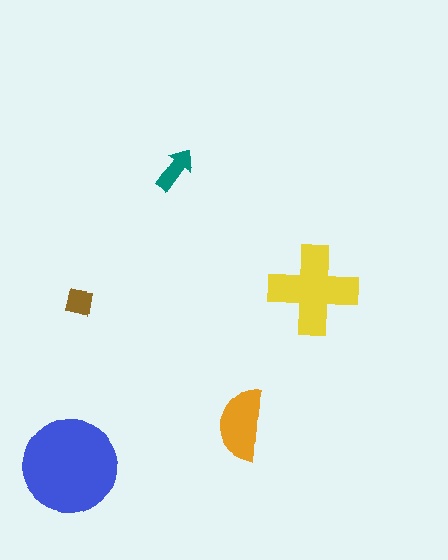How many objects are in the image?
There are 5 objects in the image.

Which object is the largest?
The blue circle.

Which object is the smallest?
The brown square.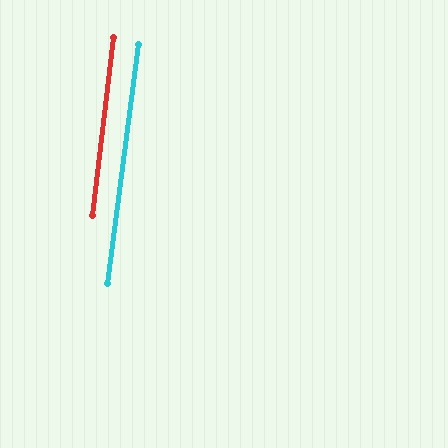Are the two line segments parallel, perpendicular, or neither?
Parallel — their directions differ by only 0.6°.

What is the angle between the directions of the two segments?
Approximately 1 degree.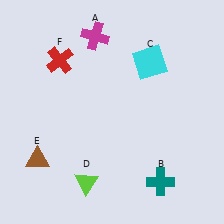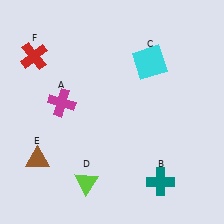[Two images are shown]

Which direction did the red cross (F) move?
The red cross (F) moved left.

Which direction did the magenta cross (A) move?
The magenta cross (A) moved down.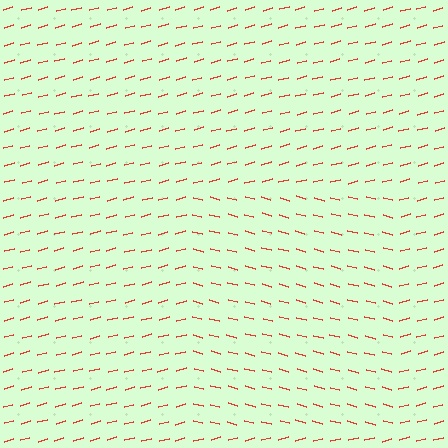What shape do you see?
I see a rectangle.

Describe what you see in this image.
The image is filled with small red line segments. A rectangle region in the image has lines oriented differently from the surrounding lines, creating a visible texture boundary.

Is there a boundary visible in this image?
Yes, there is a texture boundary formed by a change in line orientation.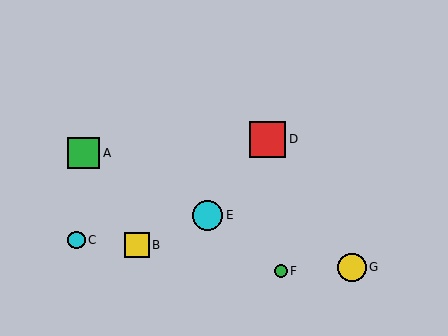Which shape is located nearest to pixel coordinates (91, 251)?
The cyan circle (labeled C) at (77, 240) is nearest to that location.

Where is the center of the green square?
The center of the green square is at (84, 153).